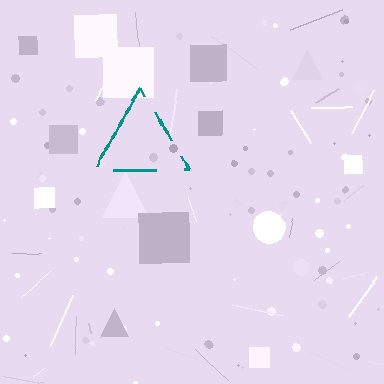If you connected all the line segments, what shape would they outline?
They would outline a triangle.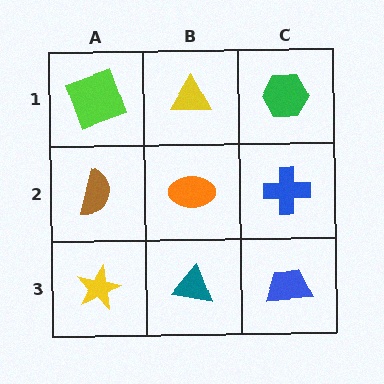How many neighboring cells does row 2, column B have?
4.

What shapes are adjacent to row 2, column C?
A green hexagon (row 1, column C), a blue trapezoid (row 3, column C), an orange ellipse (row 2, column B).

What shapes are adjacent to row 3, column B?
An orange ellipse (row 2, column B), a yellow star (row 3, column A), a blue trapezoid (row 3, column C).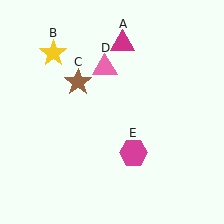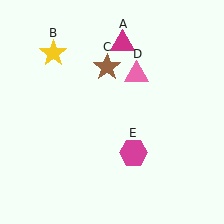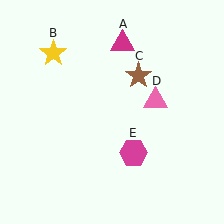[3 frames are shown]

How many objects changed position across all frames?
2 objects changed position: brown star (object C), pink triangle (object D).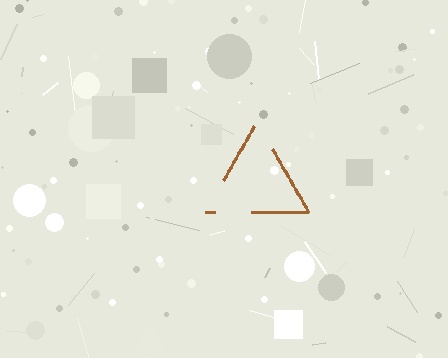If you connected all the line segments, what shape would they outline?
They would outline a triangle.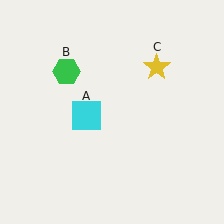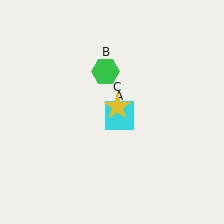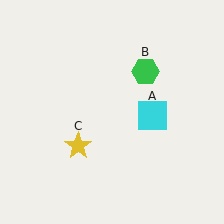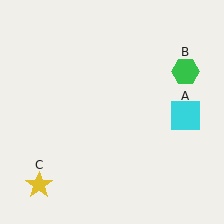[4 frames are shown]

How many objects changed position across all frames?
3 objects changed position: cyan square (object A), green hexagon (object B), yellow star (object C).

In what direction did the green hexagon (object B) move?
The green hexagon (object B) moved right.